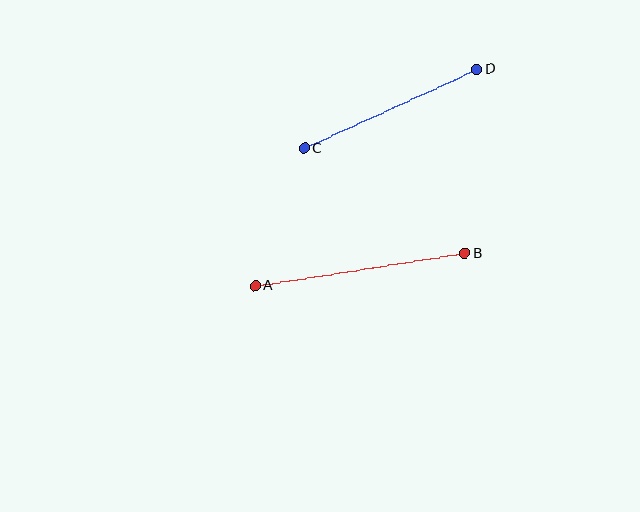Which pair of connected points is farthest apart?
Points A and B are farthest apart.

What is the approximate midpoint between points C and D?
The midpoint is at approximately (390, 109) pixels.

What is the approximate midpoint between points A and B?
The midpoint is at approximately (360, 270) pixels.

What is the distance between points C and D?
The distance is approximately 190 pixels.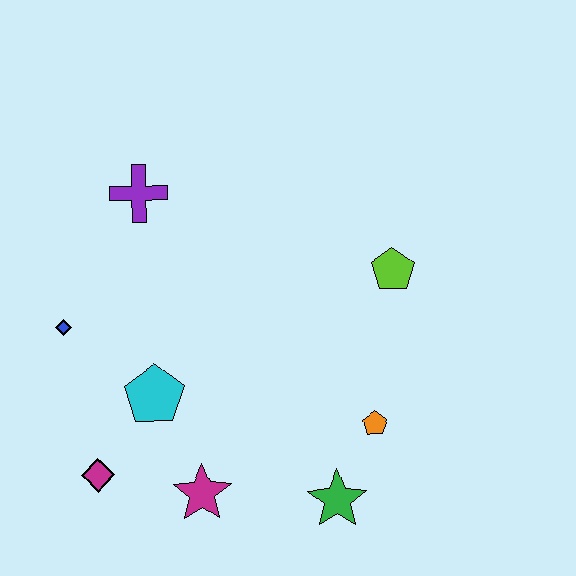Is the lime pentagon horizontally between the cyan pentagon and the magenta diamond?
No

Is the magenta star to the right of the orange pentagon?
No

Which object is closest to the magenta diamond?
The cyan pentagon is closest to the magenta diamond.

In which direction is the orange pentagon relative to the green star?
The orange pentagon is above the green star.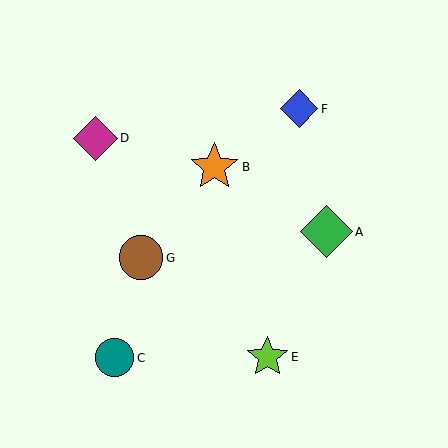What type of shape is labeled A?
Shape A is a green diamond.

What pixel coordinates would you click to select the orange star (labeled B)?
Click at (214, 167) to select the orange star B.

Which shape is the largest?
The green diamond (labeled A) is the largest.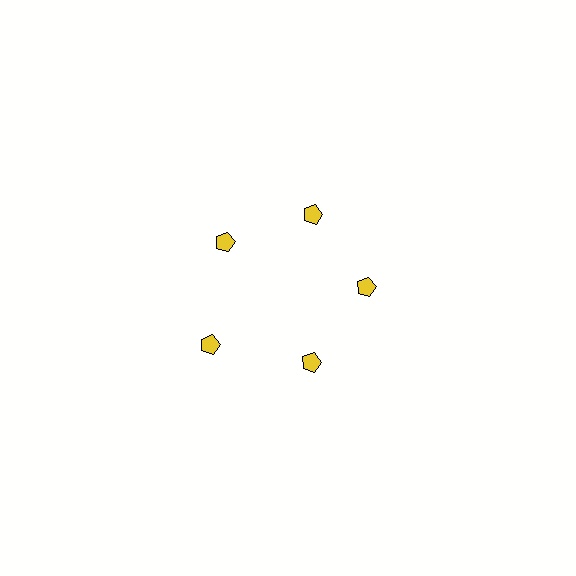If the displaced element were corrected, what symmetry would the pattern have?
It would have 5-fold rotational symmetry — the pattern would map onto itself every 72 degrees.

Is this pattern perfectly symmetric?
No. The 5 yellow pentagons are arranged in a ring, but one element near the 8 o'clock position is pushed outward from the center, breaking the 5-fold rotational symmetry.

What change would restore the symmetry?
The symmetry would be restored by moving it inward, back onto the ring so that all 5 pentagons sit at equal angles and equal distance from the center.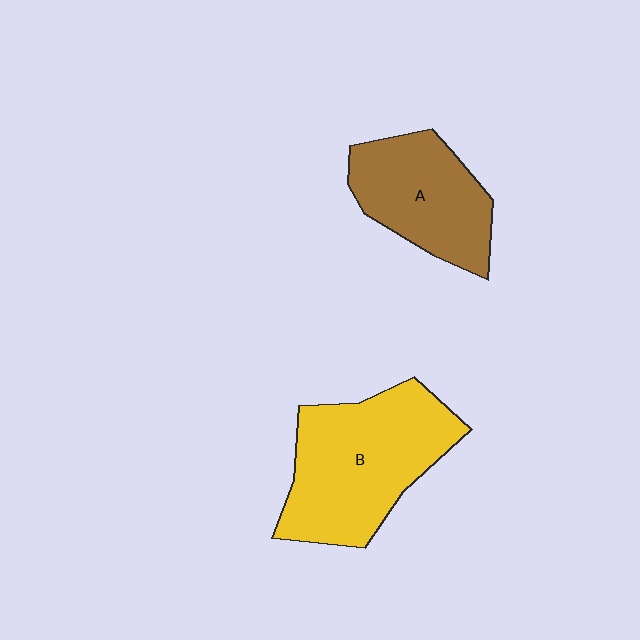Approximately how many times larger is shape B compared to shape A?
Approximately 1.4 times.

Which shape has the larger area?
Shape B (yellow).